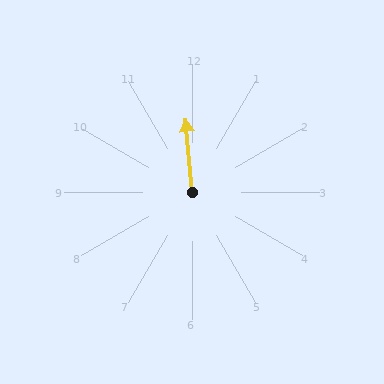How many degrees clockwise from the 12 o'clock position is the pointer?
Approximately 355 degrees.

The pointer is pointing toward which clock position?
Roughly 12 o'clock.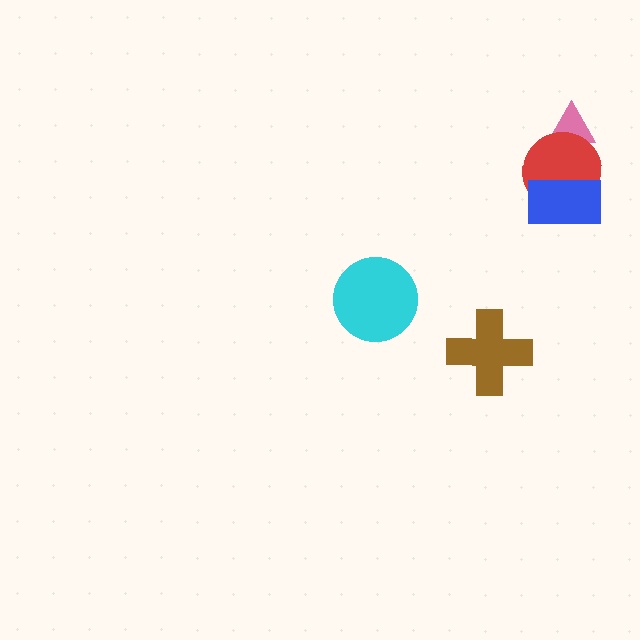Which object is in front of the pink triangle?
The red circle is in front of the pink triangle.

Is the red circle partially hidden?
Yes, it is partially covered by another shape.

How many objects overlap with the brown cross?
0 objects overlap with the brown cross.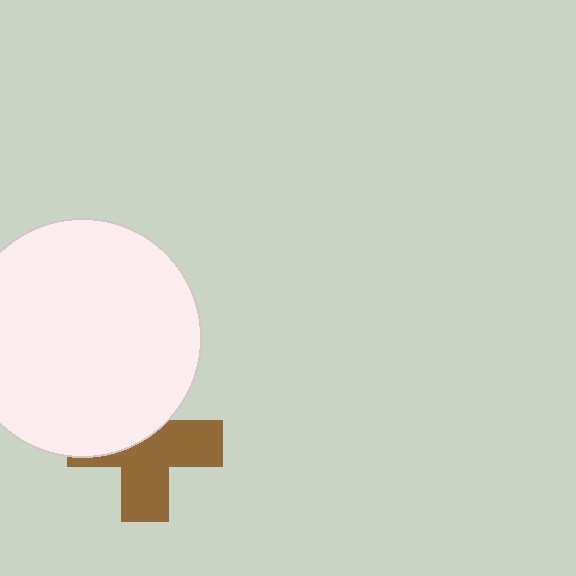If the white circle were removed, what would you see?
You would see the complete brown cross.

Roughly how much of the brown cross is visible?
About half of it is visible (roughly 57%).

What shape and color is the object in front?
The object in front is a white circle.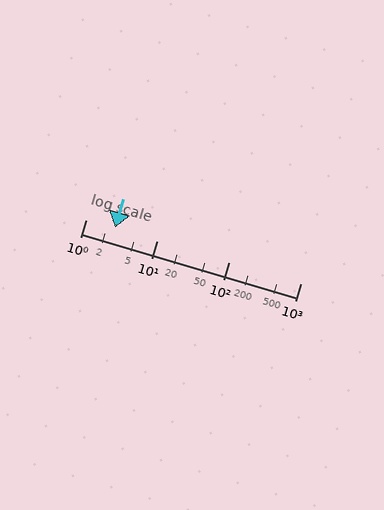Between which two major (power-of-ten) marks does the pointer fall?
The pointer is between 1 and 10.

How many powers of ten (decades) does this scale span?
The scale spans 3 decades, from 1 to 1000.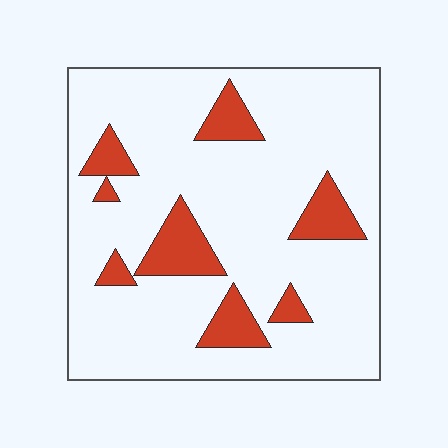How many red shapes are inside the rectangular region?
8.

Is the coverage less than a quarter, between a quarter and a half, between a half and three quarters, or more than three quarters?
Less than a quarter.